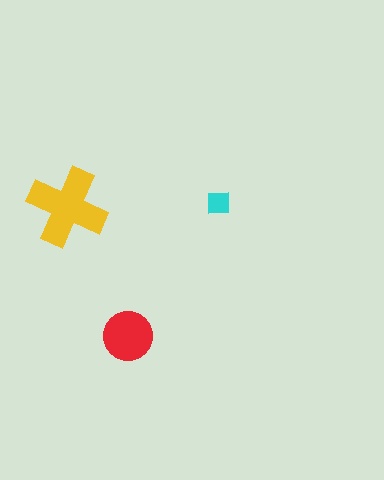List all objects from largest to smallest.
The yellow cross, the red circle, the cyan square.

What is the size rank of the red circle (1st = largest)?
2nd.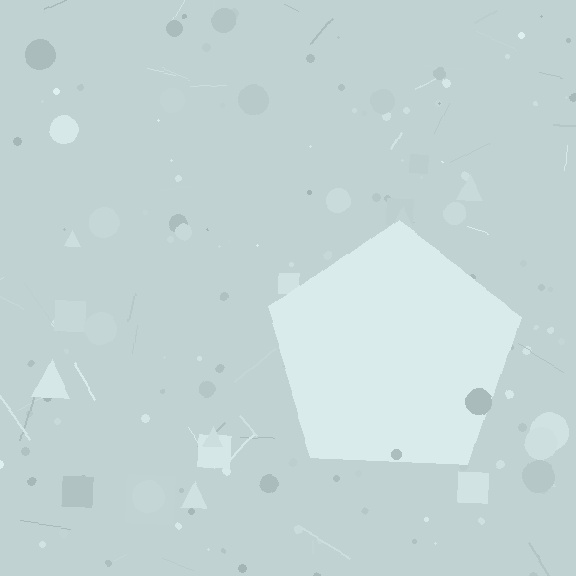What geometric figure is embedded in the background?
A pentagon is embedded in the background.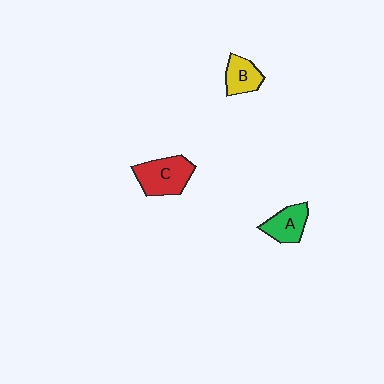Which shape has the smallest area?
Shape B (yellow).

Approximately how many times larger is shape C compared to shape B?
Approximately 1.6 times.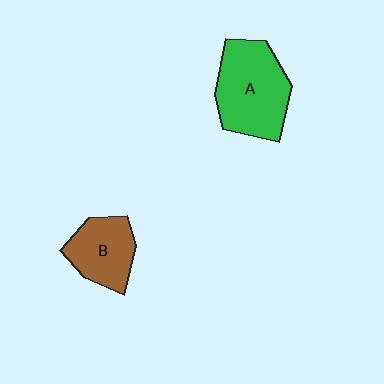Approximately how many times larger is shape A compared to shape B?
Approximately 1.5 times.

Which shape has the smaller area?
Shape B (brown).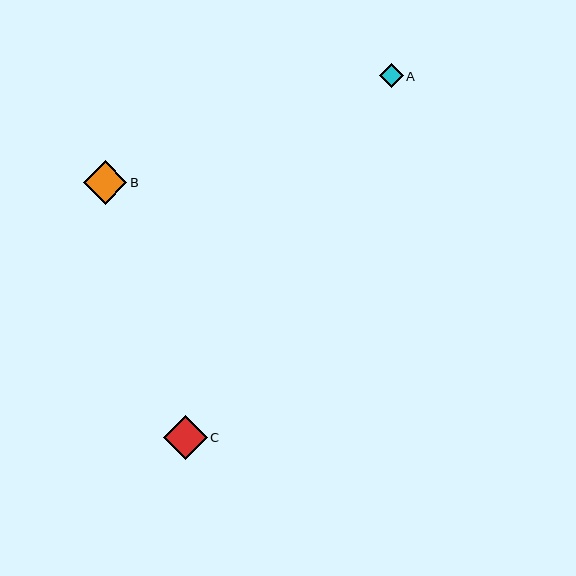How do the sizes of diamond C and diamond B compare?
Diamond C and diamond B are approximately the same size.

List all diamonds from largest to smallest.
From largest to smallest: C, B, A.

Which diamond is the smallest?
Diamond A is the smallest with a size of approximately 24 pixels.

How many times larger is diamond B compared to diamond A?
Diamond B is approximately 1.8 times the size of diamond A.